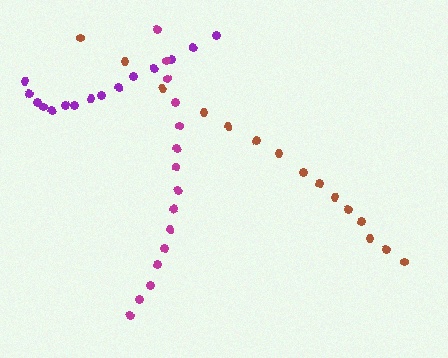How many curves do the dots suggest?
There are 3 distinct paths.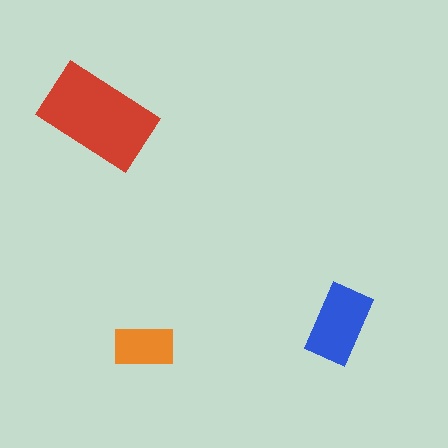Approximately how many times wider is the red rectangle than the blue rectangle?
About 1.5 times wider.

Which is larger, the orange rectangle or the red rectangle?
The red one.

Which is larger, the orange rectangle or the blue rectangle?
The blue one.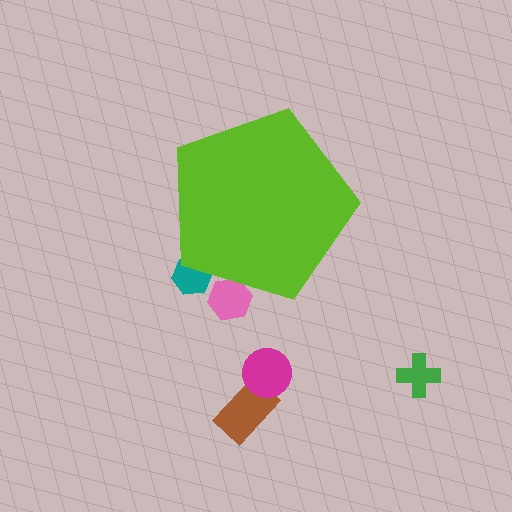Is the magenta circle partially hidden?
No, the magenta circle is fully visible.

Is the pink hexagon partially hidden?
Yes, the pink hexagon is partially hidden behind the lime pentagon.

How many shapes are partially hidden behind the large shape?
2 shapes are partially hidden.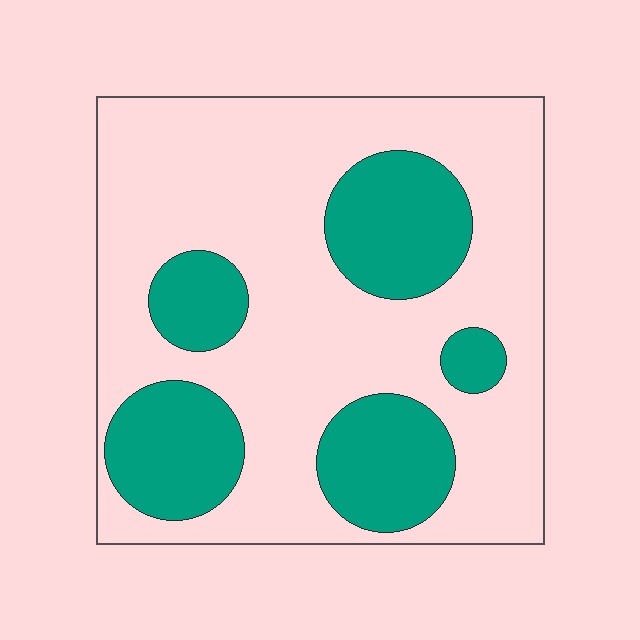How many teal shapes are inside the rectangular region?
5.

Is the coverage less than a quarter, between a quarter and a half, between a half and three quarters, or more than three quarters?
Between a quarter and a half.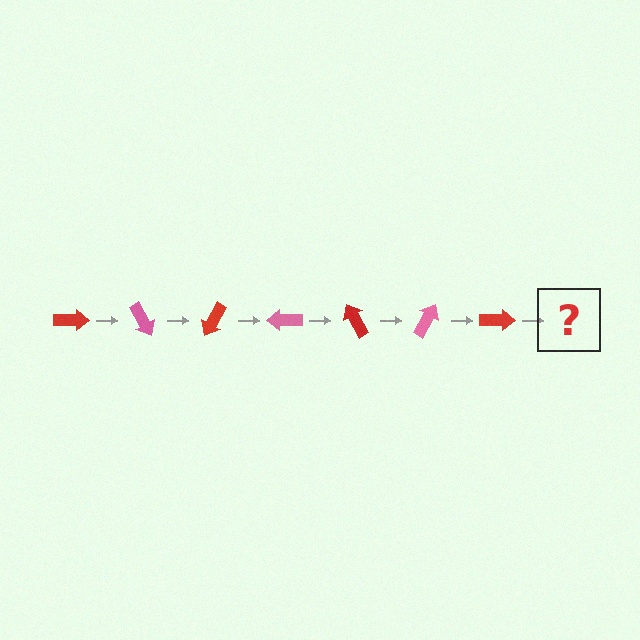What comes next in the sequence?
The next element should be a pink arrow, rotated 420 degrees from the start.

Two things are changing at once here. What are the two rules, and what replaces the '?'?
The two rules are that it rotates 60 degrees each step and the color cycles through red and pink. The '?' should be a pink arrow, rotated 420 degrees from the start.